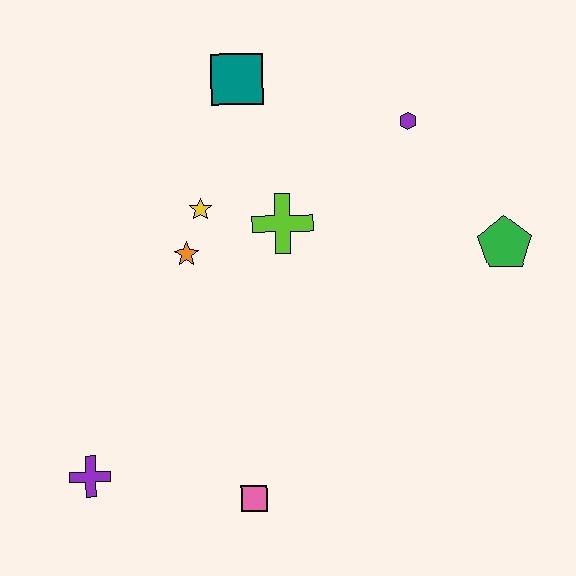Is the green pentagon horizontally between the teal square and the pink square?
No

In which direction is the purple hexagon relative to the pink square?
The purple hexagon is above the pink square.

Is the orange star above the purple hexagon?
No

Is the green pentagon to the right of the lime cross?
Yes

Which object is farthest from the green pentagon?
The purple cross is farthest from the green pentagon.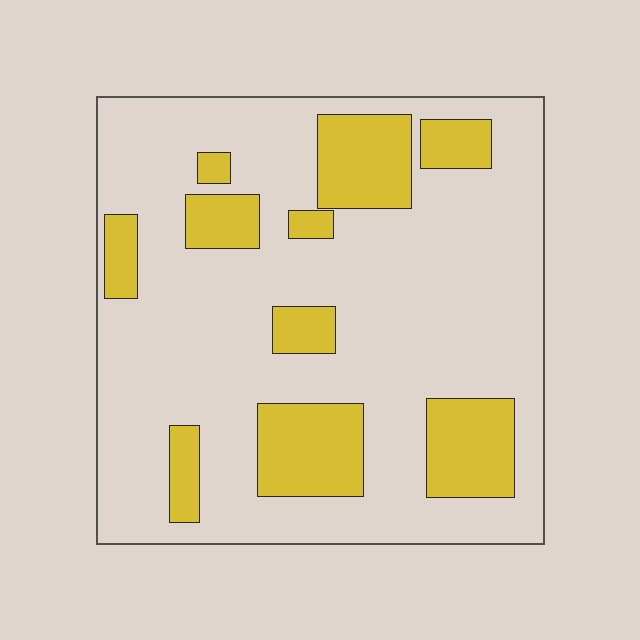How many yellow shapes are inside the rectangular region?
10.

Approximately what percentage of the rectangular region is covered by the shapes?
Approximately 25%.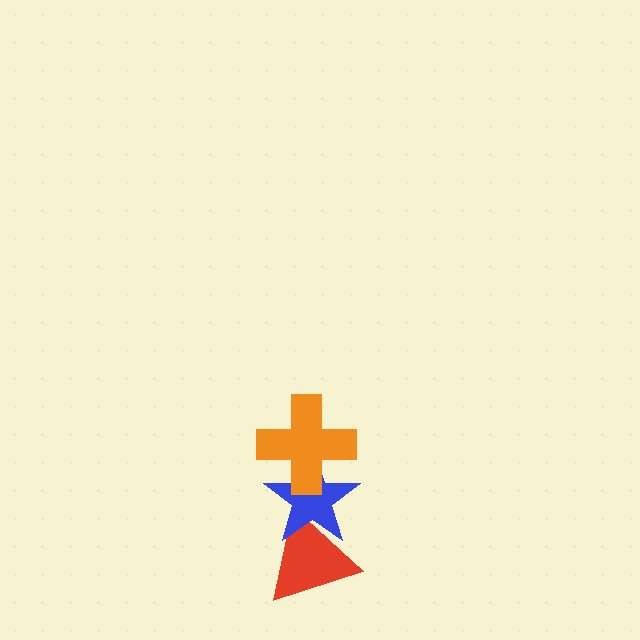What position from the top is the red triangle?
The red triangle is 3rd from the top.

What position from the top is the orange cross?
The orange cross is 1st from the top.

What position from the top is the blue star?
The blue star is 2nd from the top.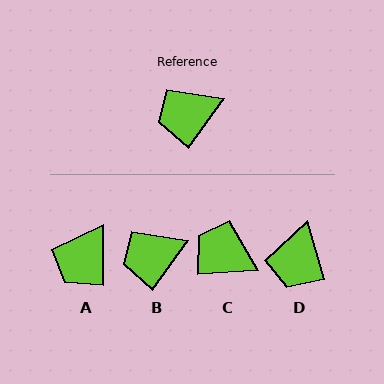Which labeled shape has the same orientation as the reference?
B.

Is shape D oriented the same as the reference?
No, it is off by about 52 degrees.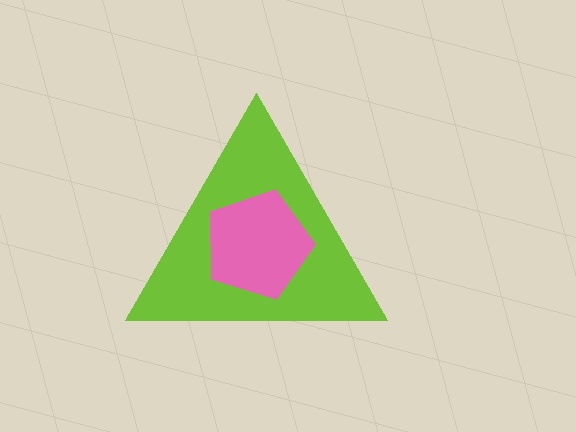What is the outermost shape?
The lime triangle.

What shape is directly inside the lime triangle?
The pink pentagon.